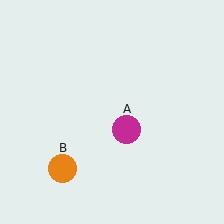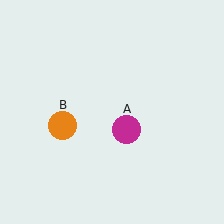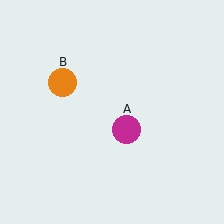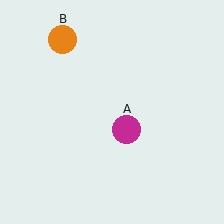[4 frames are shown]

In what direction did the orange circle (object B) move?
The orange circle (object B) moved up.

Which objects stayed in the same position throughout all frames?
Magenta circle (object A) remained stationary.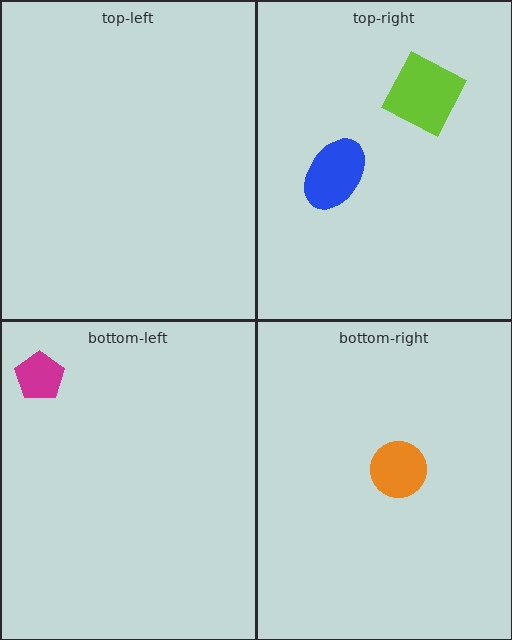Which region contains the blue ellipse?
The top-right region.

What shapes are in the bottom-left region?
The magenta pentagon.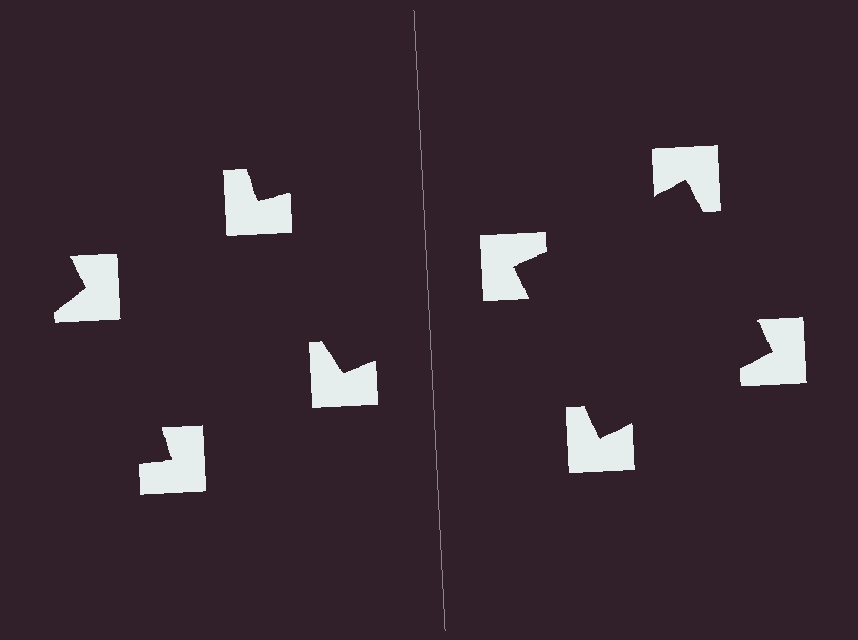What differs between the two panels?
The notched squares are positioned identically on both sides; only the wedge orientations differ. On the right they align to a square; on the left they are misaligned.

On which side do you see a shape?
An illusory square appears on the right side. On the left side the wedge cuts are rotated, so no coherent shape forms.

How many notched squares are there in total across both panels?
8 — 4 on each side.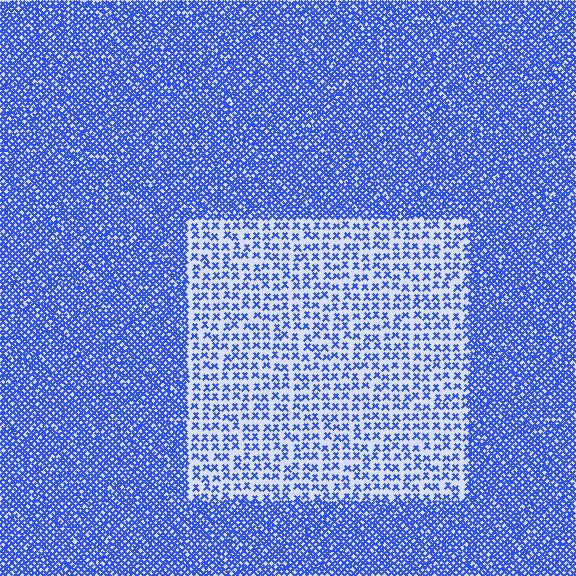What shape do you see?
I see a rectangle.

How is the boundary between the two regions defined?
The boundary is defined by a change in element density (approximately 2.6x ratio). All elements are the same color, size, and shape.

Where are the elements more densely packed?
The elements are more densely packed outside the rectangle boundary.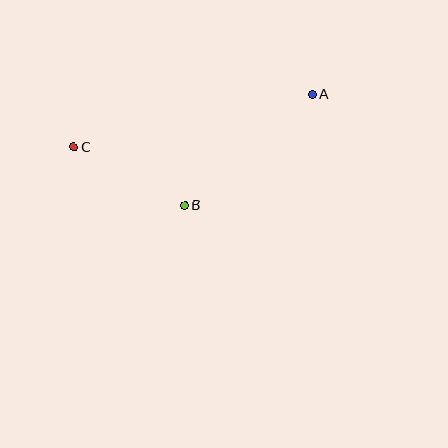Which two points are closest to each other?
Points B and C are closest to each other.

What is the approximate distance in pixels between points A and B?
The distance between A and B is approximately 169 pixels.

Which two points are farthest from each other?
Points A and C are farthest from each other.